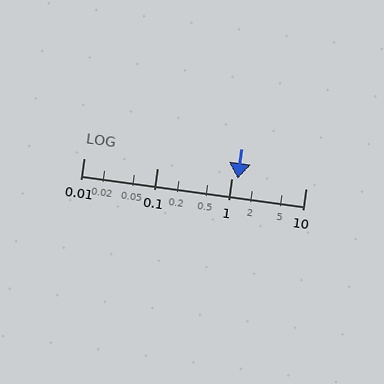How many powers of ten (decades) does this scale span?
The scale spans 3 decades, from 0.01 to 10.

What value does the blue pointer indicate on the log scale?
The pointer indicates approximately 1.2.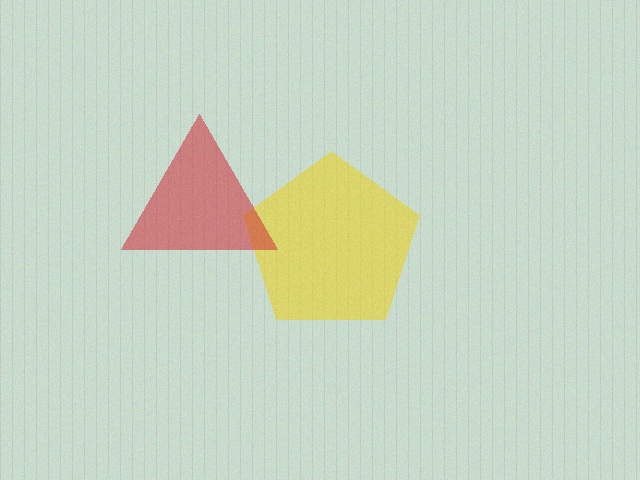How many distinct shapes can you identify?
There are 2 distinct shapes: a yellow pentagon, a red triangle.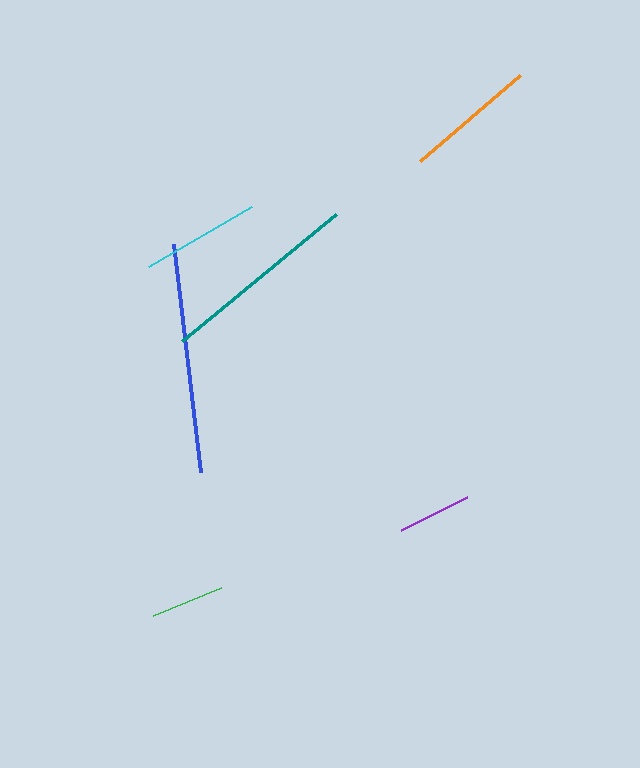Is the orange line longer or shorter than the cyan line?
The orange line is longer than the cyan line.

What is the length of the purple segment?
The purple segment is approximately 74 pixels long.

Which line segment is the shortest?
The green line is the shortest at approximately 74 pixels.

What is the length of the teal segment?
The teal segment is approximately 200 pixels long.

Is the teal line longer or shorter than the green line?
The teal line is longer than the green line.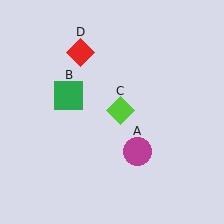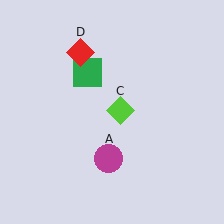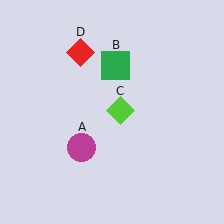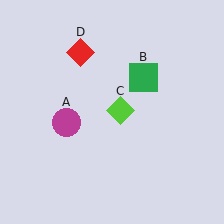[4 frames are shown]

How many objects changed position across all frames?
2 objects changed position: magenta circle (object A), green square (object B).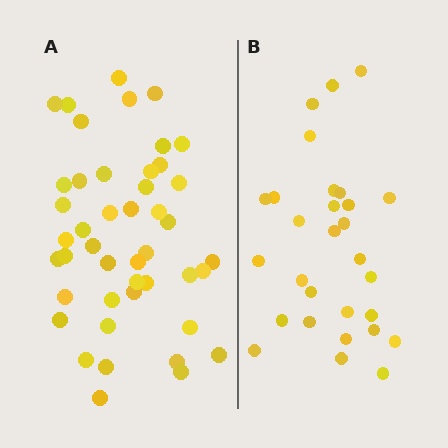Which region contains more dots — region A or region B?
Region A (the left region) has more dots.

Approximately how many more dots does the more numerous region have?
Region A has approximately 15 more dots than region B.